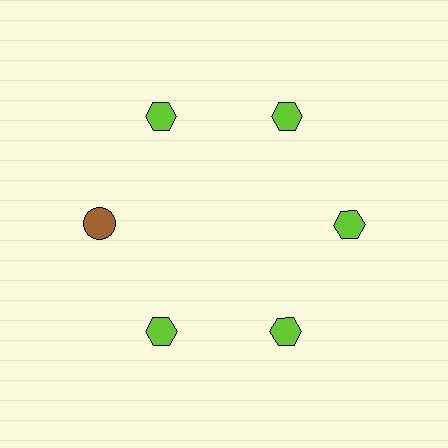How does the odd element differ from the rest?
It differs in both color (brown instead of lime) and shape (circle instead of hexagon).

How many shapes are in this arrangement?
There are 6 shapes arranged in a ring pattern.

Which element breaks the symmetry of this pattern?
The brown circle at roughly the 9 o'clock position breaks the symmetry. All other shapes are lime hexagons.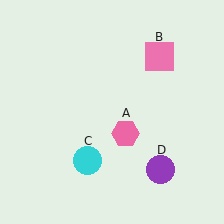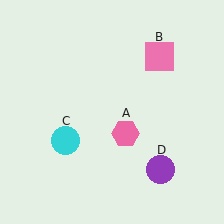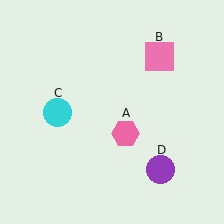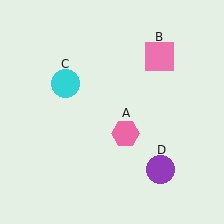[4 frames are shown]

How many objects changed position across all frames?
1 object changed position: cyan circle (object C).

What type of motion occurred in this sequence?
The cyan circle (object C) rotated clockwise around the center of the scene.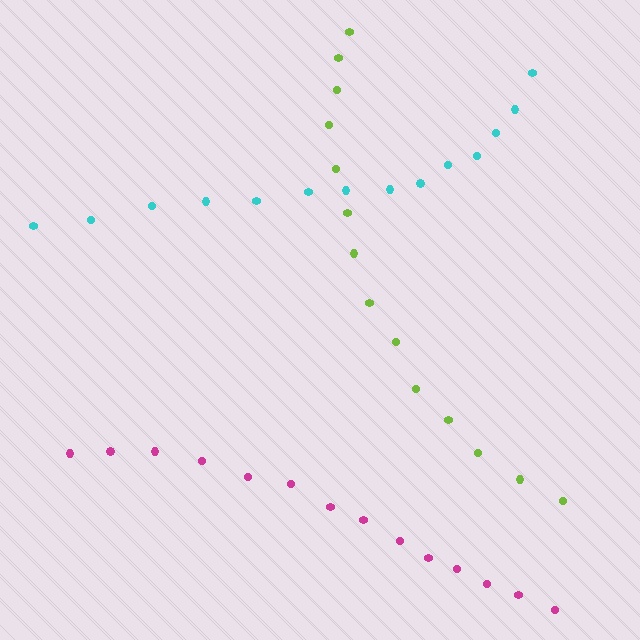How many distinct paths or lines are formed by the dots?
There are 3 distinct paths.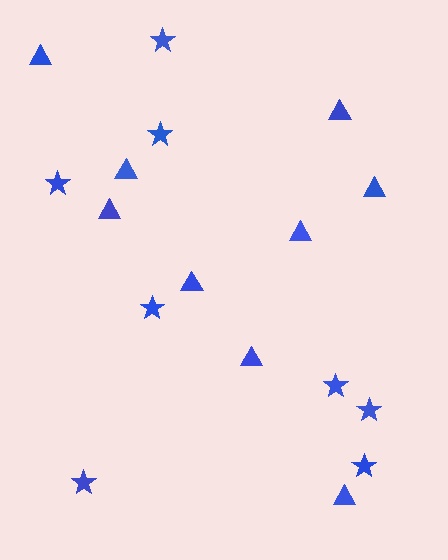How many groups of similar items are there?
There are 2 groups: one group of triangles (9) and one group of stars (8).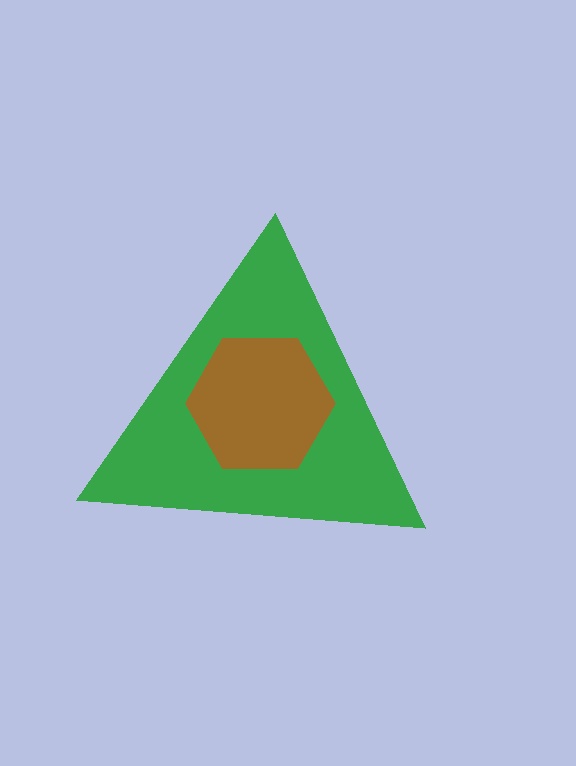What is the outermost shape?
The green triangle.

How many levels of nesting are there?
2.